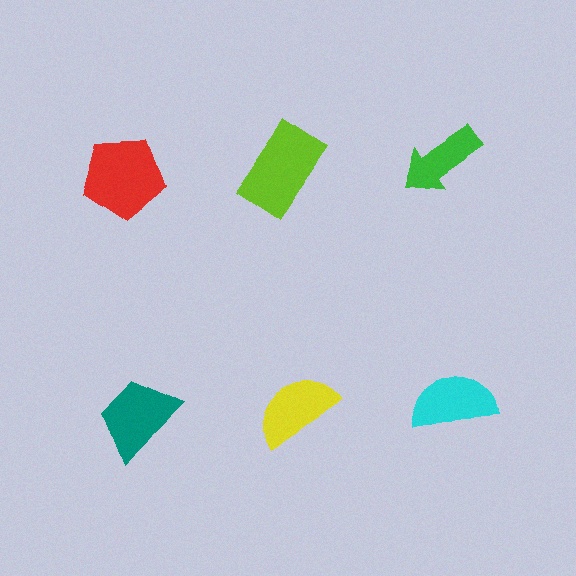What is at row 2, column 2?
A yellow semicircle.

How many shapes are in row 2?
3 shapes.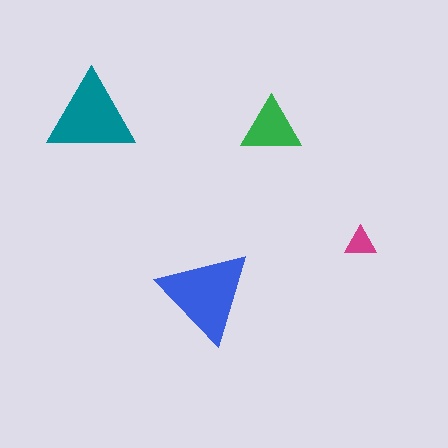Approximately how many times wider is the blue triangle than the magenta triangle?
About 3 times wider.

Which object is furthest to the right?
The magenta triangle is rightmost.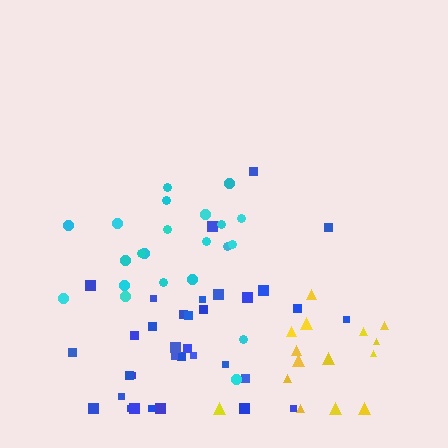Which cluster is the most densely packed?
Cyan.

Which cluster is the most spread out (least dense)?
Yellow.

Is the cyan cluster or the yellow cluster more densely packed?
Cyan.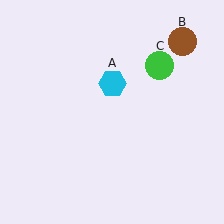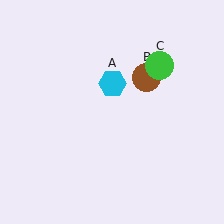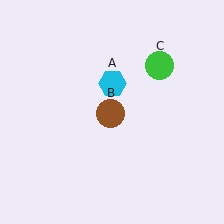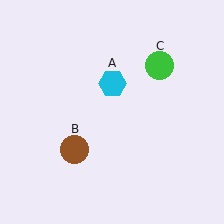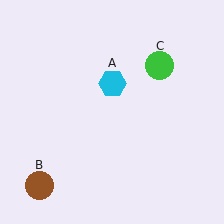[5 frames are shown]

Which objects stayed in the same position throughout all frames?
Cyan hexagon (object A) and green circle (object C) remained stationary.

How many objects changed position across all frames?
1 object changed position: brown circle (object B).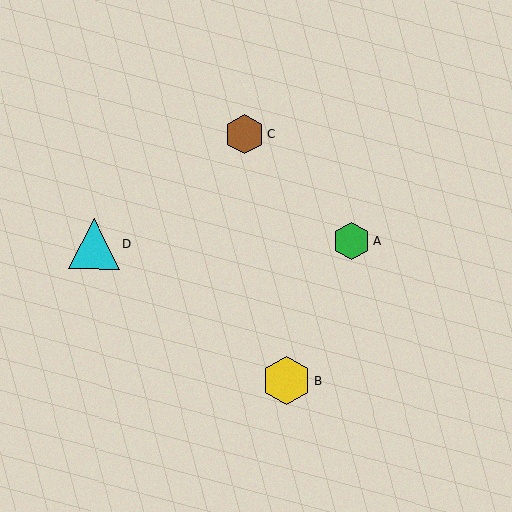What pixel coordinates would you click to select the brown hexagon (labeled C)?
Click at (245, 134) to select the brown hexagon C.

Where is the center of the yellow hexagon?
The center of the yellow hexagon is at (286, 381).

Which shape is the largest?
The cyan triangle (labeled D) is the largest.